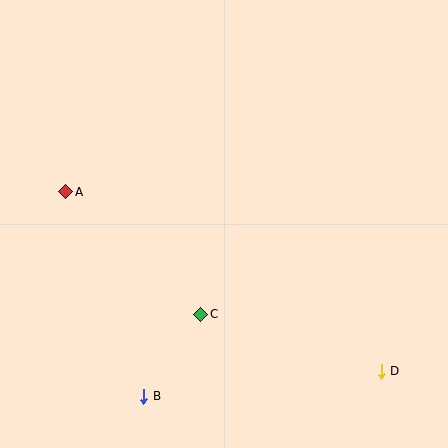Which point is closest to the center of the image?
Point C at (201, 314) is closest to the center.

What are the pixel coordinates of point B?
Point B is at (144, 396).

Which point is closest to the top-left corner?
Point A is closest to the top-left corner.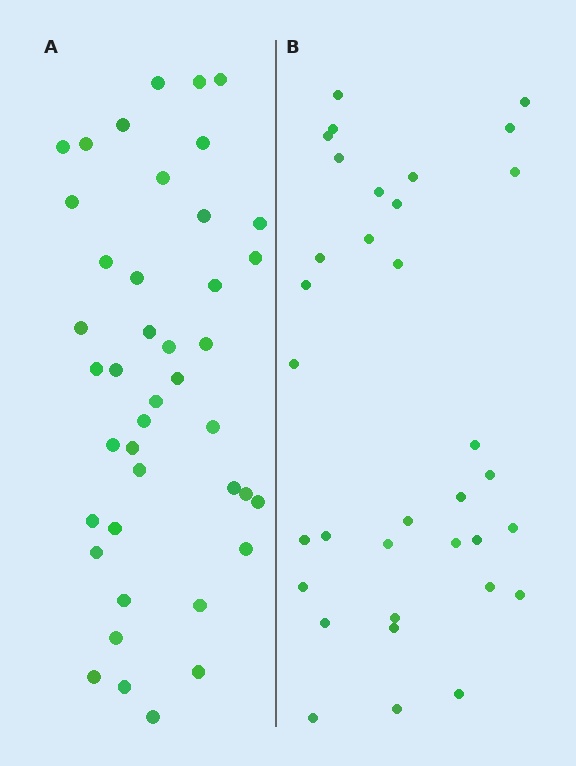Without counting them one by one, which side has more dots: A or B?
Region A (the left region) has more dots.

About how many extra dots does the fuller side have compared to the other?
Region A has roughly 8 or so more dots than region B.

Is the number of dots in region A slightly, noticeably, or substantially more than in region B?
Region A has only slightly more — the two regions are fairly close. The ratio is roughly 1.2 to 1.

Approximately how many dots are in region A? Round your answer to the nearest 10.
About 40 dots. (The exact count is 42, which rounds to 40.)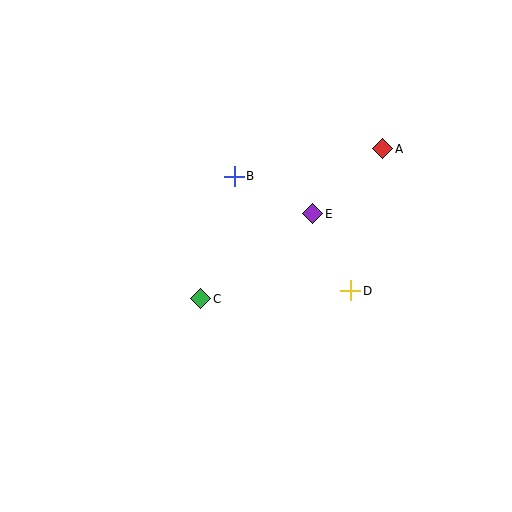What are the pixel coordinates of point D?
Point D is at (351, 291).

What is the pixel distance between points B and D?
The distance between B and D is 163 pixels.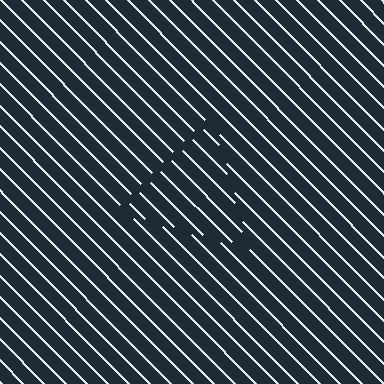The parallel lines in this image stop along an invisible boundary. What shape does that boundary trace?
An illusory triangle. The interior of the shape contains the same grating, shifted by half a period — the contour is defined by the phase discontinuity where line-ends from the inner and outer gratings abut.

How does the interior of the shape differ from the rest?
The interior of the shape contains the same grating, shifted by half a period — the contour is defined by the phase discontinuity where line-ends from the inner and outer gratings abut.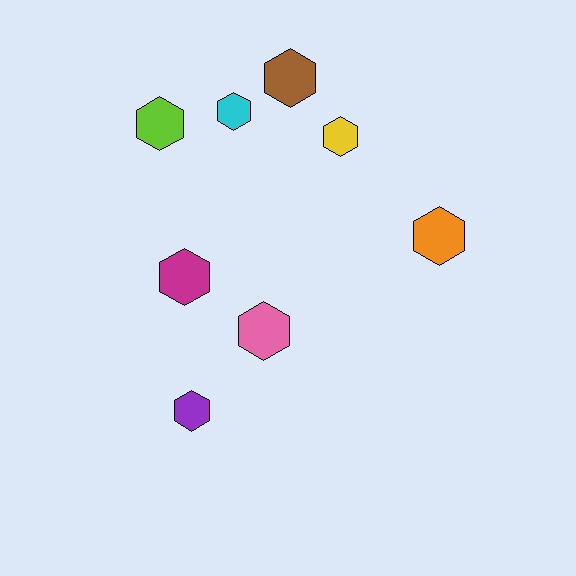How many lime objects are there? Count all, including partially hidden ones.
There is 1 lime object.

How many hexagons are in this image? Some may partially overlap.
There are 8 hexagons.